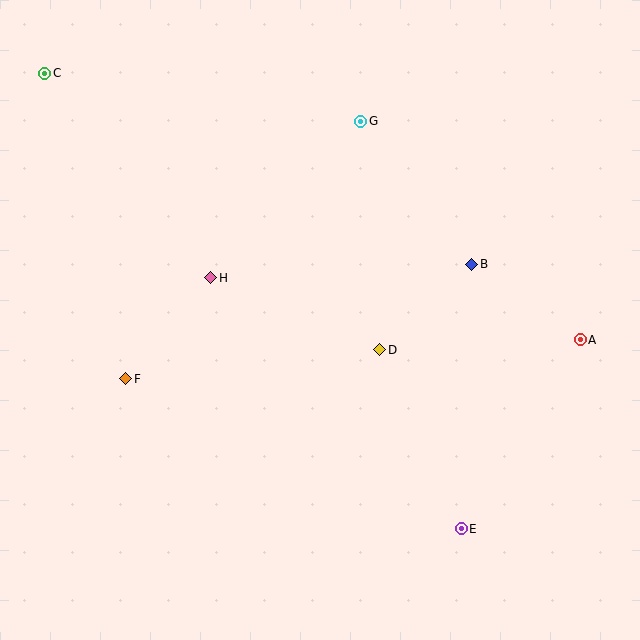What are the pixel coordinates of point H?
Point H is at (211, 278).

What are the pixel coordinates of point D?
Point D is at (380, 350).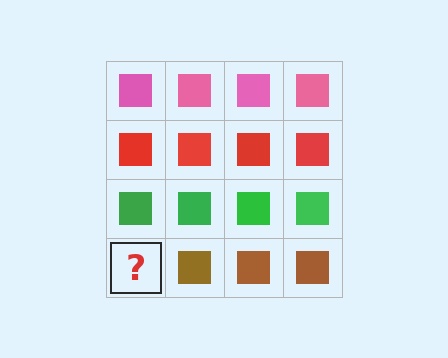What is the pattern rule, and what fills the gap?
The rule is that each row has a consistent color. The gap should be filled with a brown square.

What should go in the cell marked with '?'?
The missing cell should contain a brown square.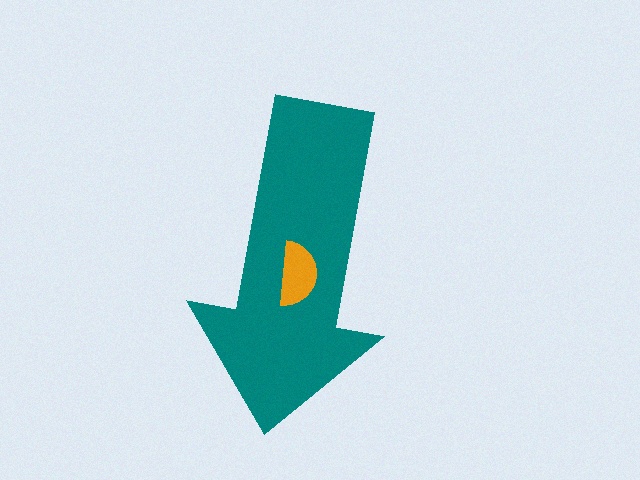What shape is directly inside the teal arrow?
The orange semicircle.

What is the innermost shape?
The orange semicircle.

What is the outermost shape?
The teal arrow.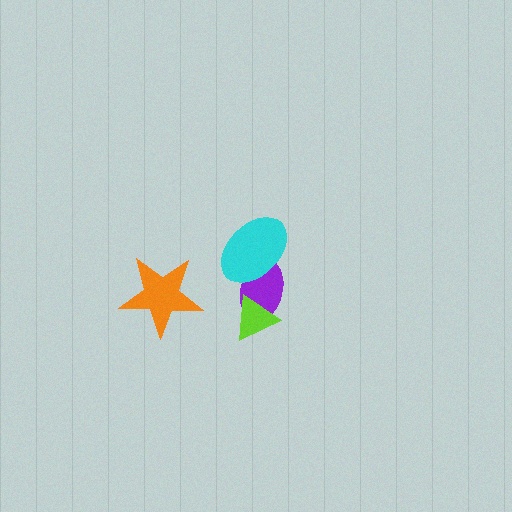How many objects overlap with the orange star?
0 objects overlap with the orange star.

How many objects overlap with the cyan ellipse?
1 object overlaps with the cyan ellipse.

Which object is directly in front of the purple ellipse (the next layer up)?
The cyan ellipse is directly in front of the purple ellipse.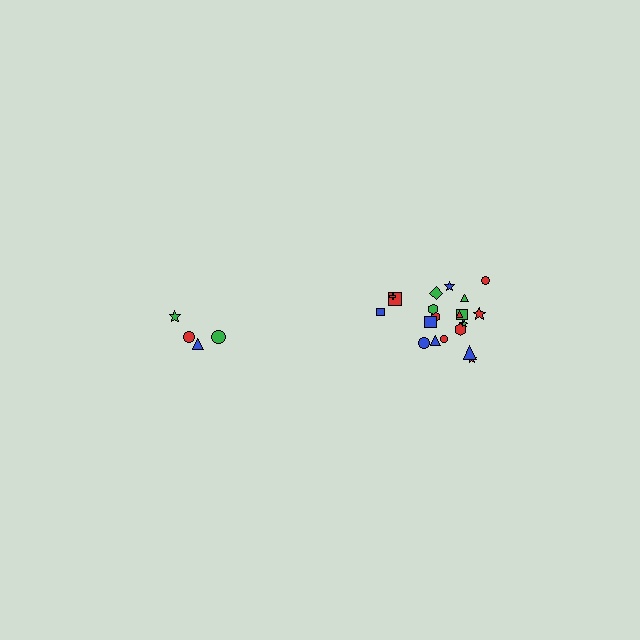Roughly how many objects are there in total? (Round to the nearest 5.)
Roughly 25 objects in total.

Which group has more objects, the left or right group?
The right group.